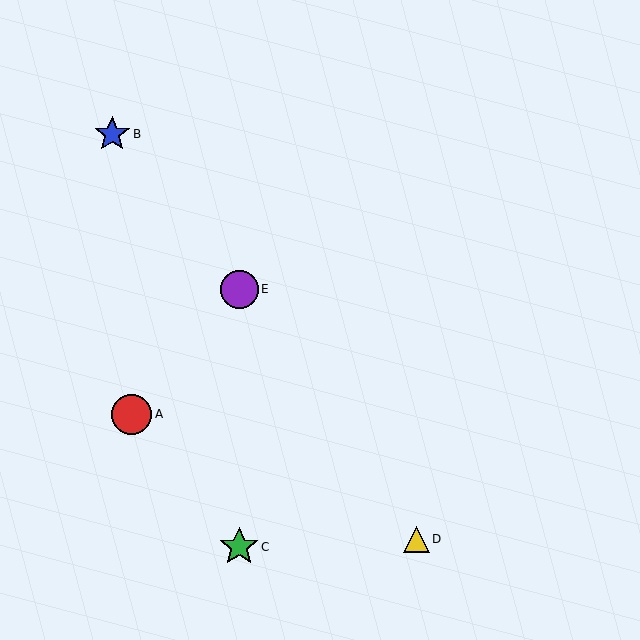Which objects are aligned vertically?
Objects C, E are aligned vertically.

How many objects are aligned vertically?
2 objects (C, E) are aligned vertically.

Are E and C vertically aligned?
Yes, both are at x≈239.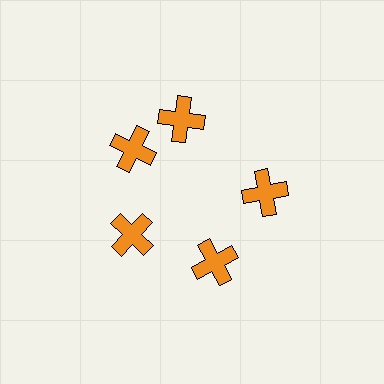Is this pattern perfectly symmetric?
No. The 5 orange crosses are arranged in a ring, but one element near the 1 o'clock position is rotated out of alignment along the ring, breaking the 5-fold rotational symmetry.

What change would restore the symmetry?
The symmetry would be restored by rotating it back into even spacing with its neighbors so that all 5 crosses sit at equal angles and equal distance from the center.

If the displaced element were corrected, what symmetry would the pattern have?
It would have 5-fold rotational symmetry — the pattern would map onto itself every 72 degrees.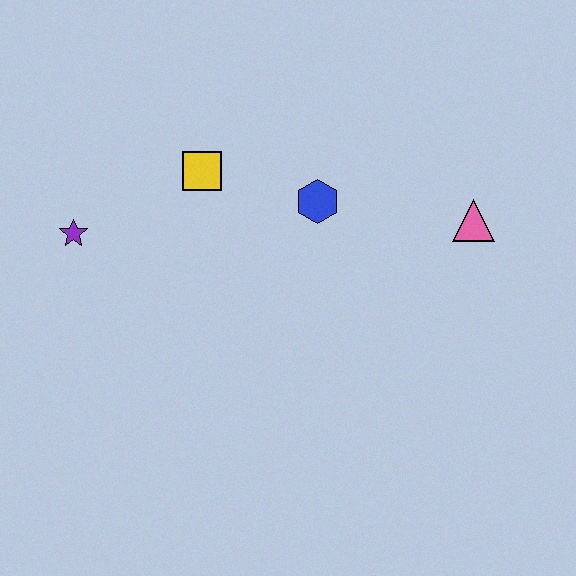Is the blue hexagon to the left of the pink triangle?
Yes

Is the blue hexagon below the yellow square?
Yes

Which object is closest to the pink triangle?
The blue hexagon is closest to the pink triangle.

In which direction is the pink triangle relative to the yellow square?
The pink triangle is to the right of the yellow square.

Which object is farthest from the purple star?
The pink triangle is farthest from the purple star.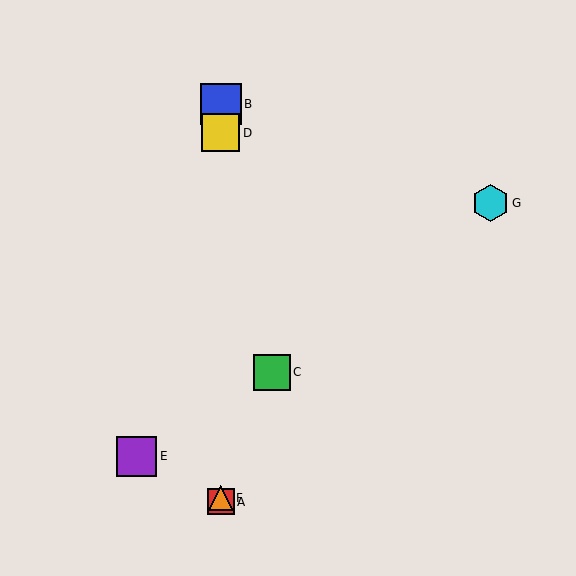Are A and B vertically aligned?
Yes, both are at x≈221.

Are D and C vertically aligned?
No, D is at x≈221 and C is at x≈272.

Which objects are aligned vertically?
Objects A, B, D, F are aligned vertically.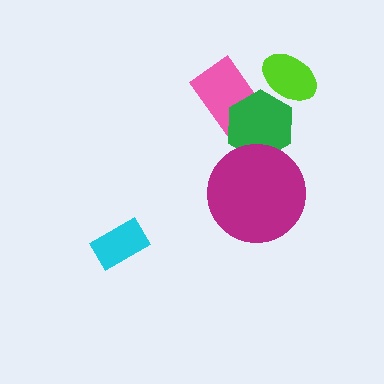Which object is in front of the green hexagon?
The magenta circle is in front of the green hexagon.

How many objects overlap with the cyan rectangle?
0 objects overlap with the cyan rectangle.